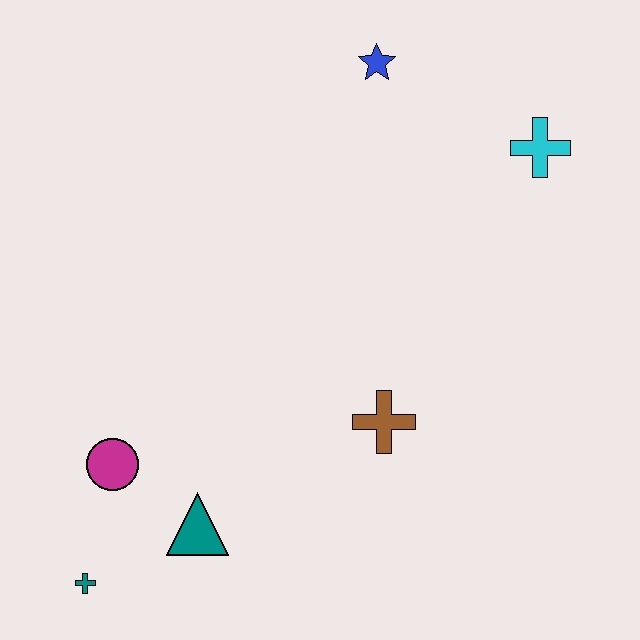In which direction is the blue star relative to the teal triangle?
The blue star is above the teal triangle.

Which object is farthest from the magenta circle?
The cyan cross is farthest from the magenta circle.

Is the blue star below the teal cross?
No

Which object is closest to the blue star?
The cyan cross is closest to the blue star.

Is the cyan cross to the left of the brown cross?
No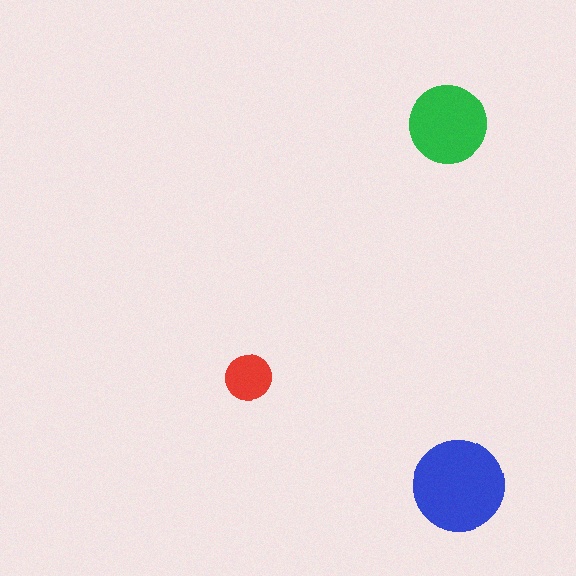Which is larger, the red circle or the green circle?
The green one.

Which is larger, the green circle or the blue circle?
The blue one.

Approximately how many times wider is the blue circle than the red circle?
About 2 times wider.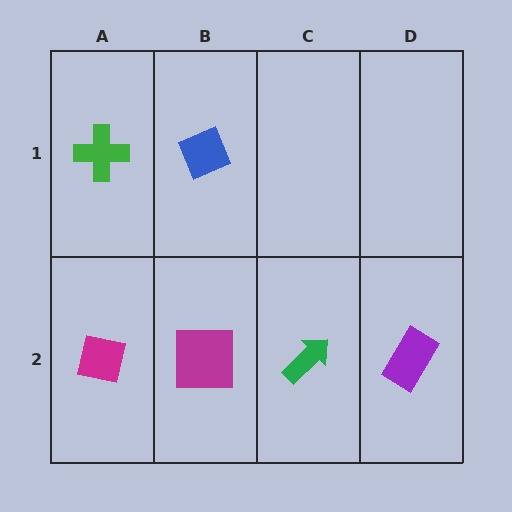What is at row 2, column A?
A magenta square.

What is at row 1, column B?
A blue diamond.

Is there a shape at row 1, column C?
No, that cell is empty.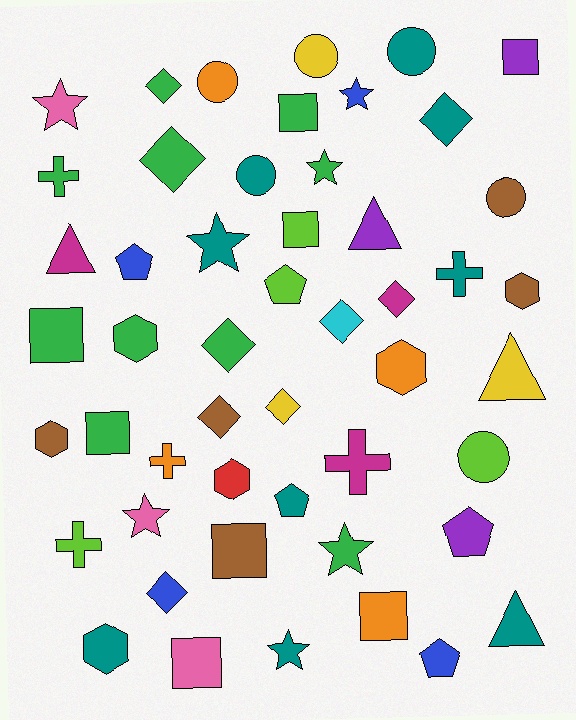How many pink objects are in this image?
There are 3 pink objects.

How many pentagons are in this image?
There are 5 pentagons.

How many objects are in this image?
There are 50 objects.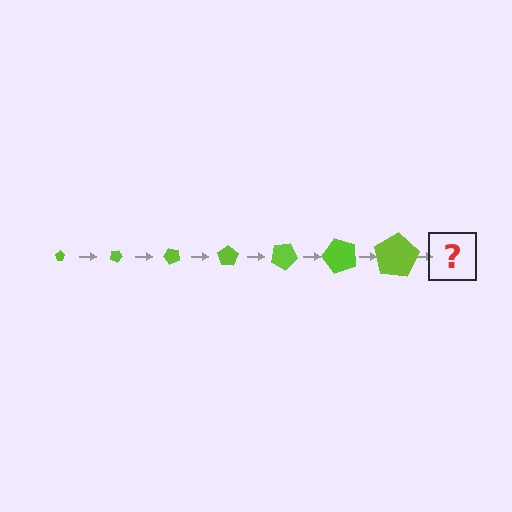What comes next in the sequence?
The next element should be a pentagon, larger than the previous one and rotated 175 degrees from the start.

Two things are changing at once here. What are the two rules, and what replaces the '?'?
The two rules are that the pentagon grows larger each step and it rotates 25 degrees each step. The '?' should be a pentagon, larger than the previous one and rotated 175 degrees from the start.